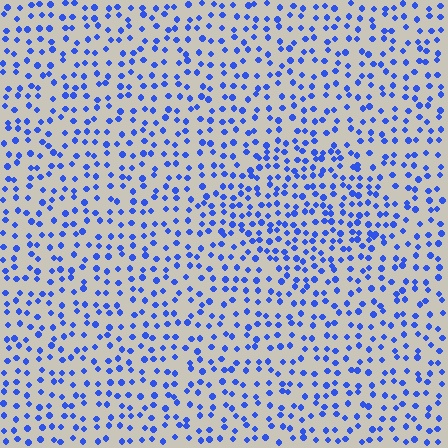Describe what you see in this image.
The image contains small blue elements arranged at two different densities. A diamond-shaped region is visible where the elements are more densely packed than the surrounding area.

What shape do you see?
I see a diamond.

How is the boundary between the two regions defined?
The boundary is defined by a change in element density (approximately 1.6x ratio). All elements are the same color, size, and shape.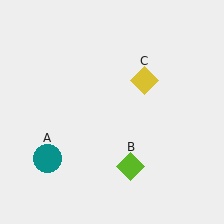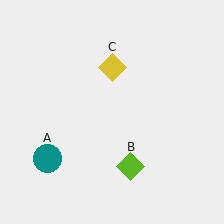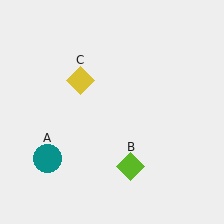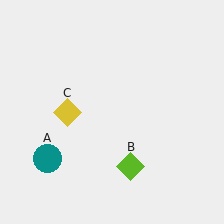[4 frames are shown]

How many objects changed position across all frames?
1 object changed position: yellow diamond (object C).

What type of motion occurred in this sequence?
The yellow diamond (object C) rotated counterclockwise around the center of the scene.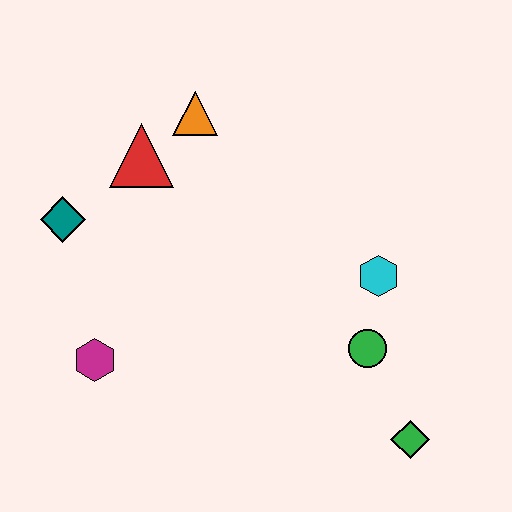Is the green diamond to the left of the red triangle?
No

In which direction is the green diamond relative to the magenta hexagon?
The green diamond is to the right of the magenta hexagon.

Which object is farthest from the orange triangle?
The green diamond is farthest from the orange triangle.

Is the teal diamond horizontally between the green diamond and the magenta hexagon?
No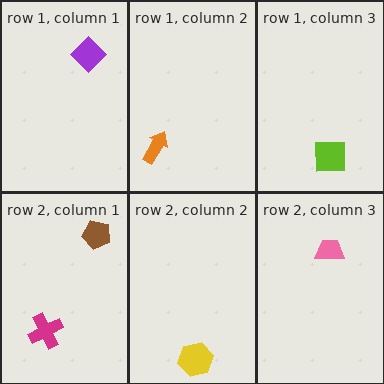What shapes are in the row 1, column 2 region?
The orange arrow.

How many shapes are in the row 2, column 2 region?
1.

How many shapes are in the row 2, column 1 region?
2.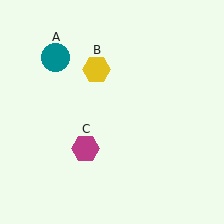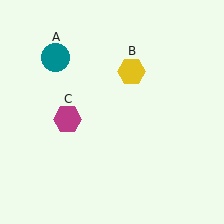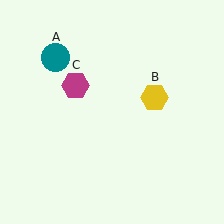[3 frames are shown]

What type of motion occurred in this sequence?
The yellow hexagon (object B), magenta hexagon (object C) rotated clockwise around the center of the scene.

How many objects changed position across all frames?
2 objects changed position: yellow hexagon (object B), magenta hexagon (object C).